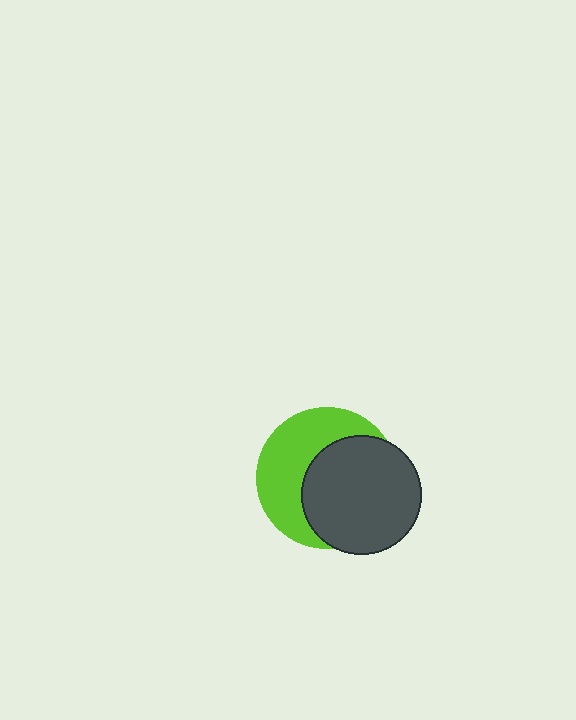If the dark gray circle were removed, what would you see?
You would see the complete lime circle.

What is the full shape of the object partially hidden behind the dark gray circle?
The partially hidden object is a lime circle.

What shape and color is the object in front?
The object in front is a dark gray circle.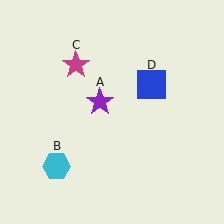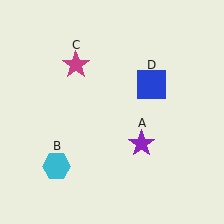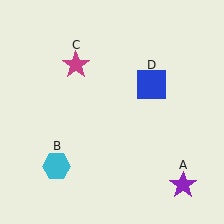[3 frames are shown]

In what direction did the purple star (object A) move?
The purple star (object A) moved down and to the right.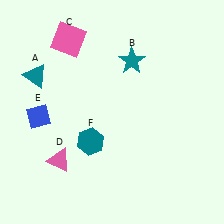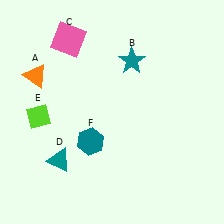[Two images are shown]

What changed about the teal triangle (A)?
In Image 1, A is teal. In Image 2, it changed to orange.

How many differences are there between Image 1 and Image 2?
There are 3 differences between the two images.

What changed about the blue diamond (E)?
In Image 1, E is blue. In Image 2, it changed to lime.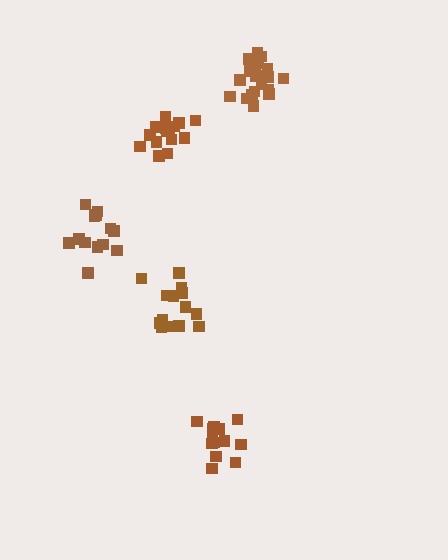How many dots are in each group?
Group 1: 15 dots, Group 2: 13 dots, Group 3: 14 dots, Group 4: 13 dots, Group 5: 19 dots (74 total).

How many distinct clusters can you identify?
There are 5 distinct clusters.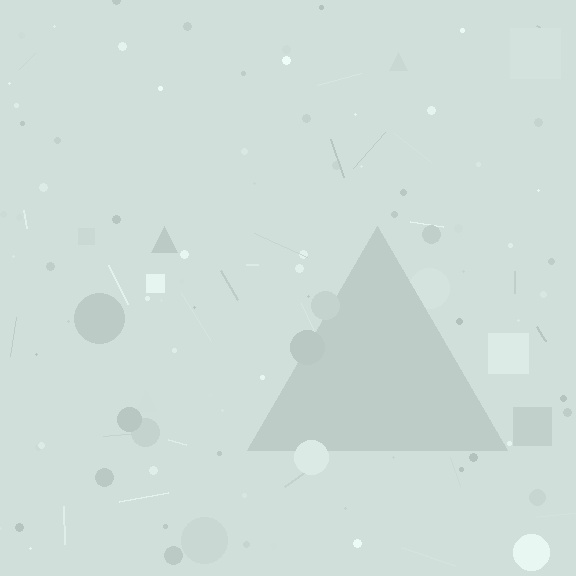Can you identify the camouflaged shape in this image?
The camouflaged shape is a triangle.